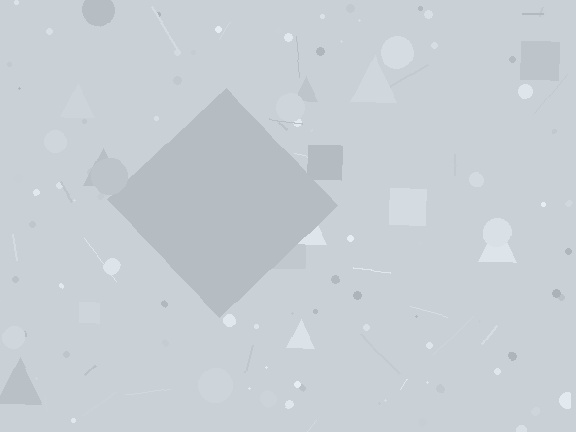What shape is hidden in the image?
A diamond is hidden in the image.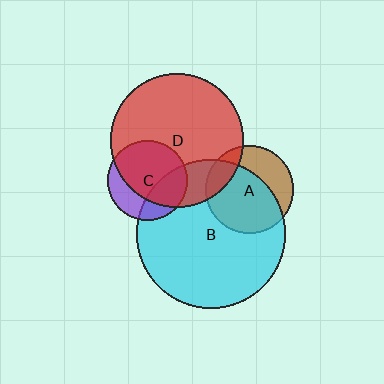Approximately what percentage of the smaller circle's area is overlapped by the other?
Approximately 30%.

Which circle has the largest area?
Circle B (cyan).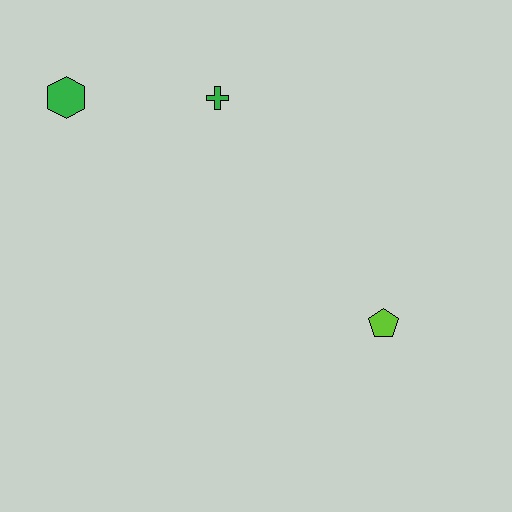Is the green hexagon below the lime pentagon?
No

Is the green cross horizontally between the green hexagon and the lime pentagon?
Yes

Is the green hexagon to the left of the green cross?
Yes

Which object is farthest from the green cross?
The lime pentagon is farthest from the green cross.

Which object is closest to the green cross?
The green hexagon is closest to the green cross.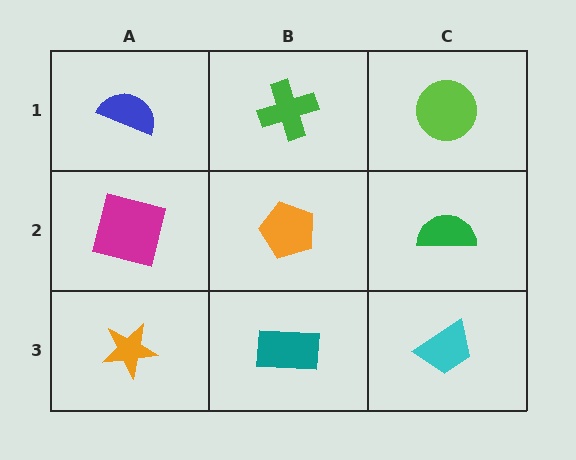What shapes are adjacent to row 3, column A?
A magenta square (row 2, column A), a teal rectangle (row 3, column B).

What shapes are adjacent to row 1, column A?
A magenta square (row 2, column A), a green cross (row 1, column B).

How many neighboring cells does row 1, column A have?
2.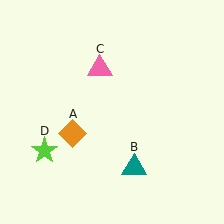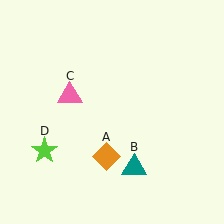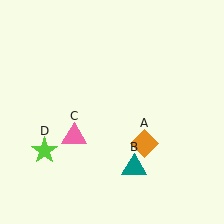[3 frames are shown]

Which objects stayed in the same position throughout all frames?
Teal triangle (object B) and lime star (object D) remained stationary.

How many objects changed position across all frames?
2 objects changed position: orange diamond (object A), pink triangle (object C).